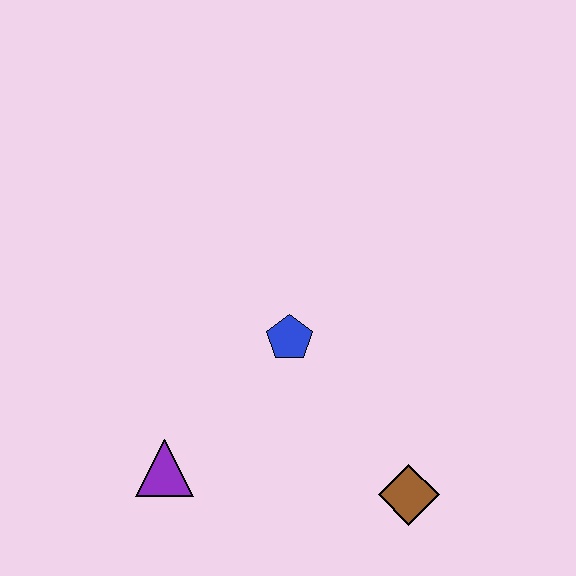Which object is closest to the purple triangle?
The blue pentagon is closest to the purple triangle.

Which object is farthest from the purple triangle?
The brown diamond is farthest from the purple triangle.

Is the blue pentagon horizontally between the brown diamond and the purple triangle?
Yes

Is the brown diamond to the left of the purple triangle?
No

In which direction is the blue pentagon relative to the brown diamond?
The blue pentagon is above the brown diamond.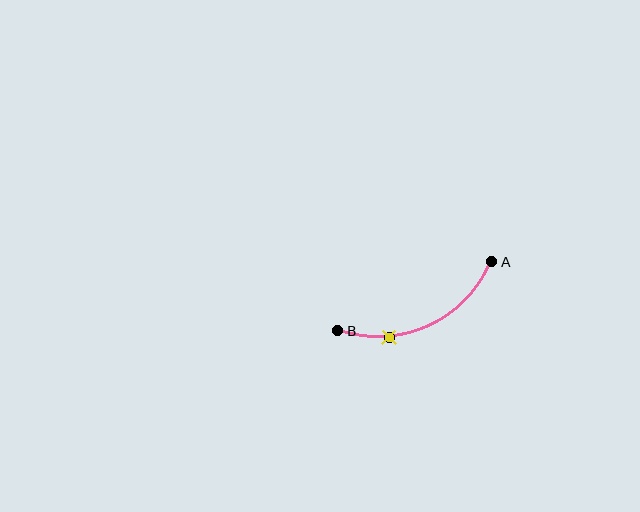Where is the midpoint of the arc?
The arc midpoint is the point on the curve farthest from the straight line joining A and B. It sits below that line.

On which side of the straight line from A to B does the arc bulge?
The arc bulges below the straight line connecting A and B.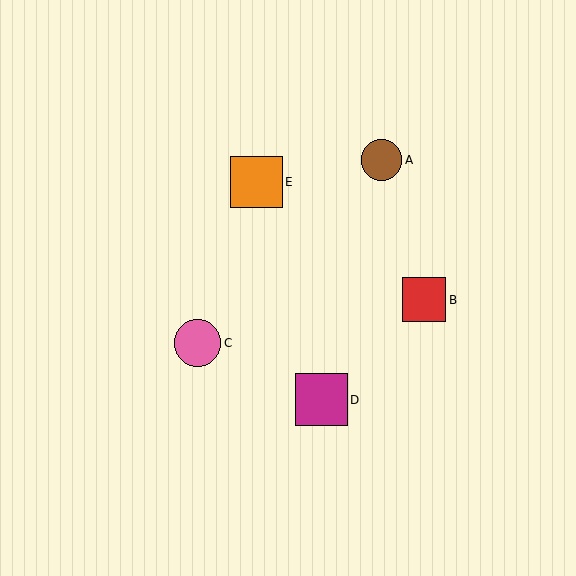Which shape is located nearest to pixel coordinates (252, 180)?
The orange square (labeled E) at (256, 182) is nearest to that location.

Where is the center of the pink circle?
The center of the pink circle is at (197, 343).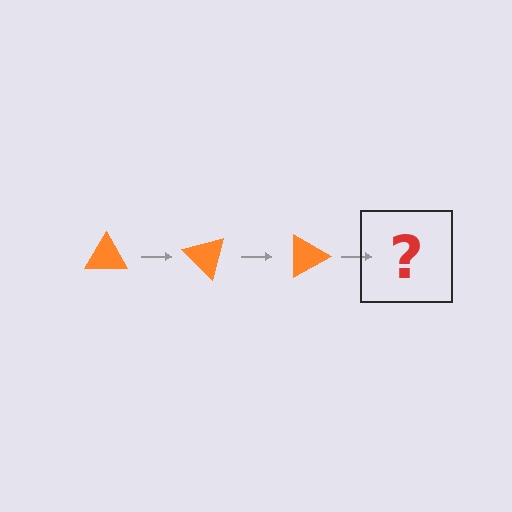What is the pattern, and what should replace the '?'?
The pattern is that the triangle rotates 45 degrees each step. The '?' should be an orange triangle rotated 135 degrees.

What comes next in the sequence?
The next element should be an orange triangle rotated 135 degrees.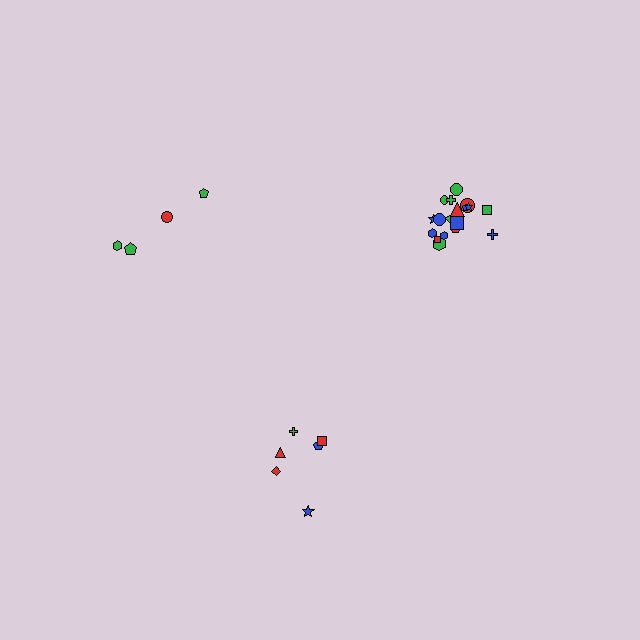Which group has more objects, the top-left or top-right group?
The top-right group.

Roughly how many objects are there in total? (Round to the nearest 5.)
Roughly 30 objects in total.